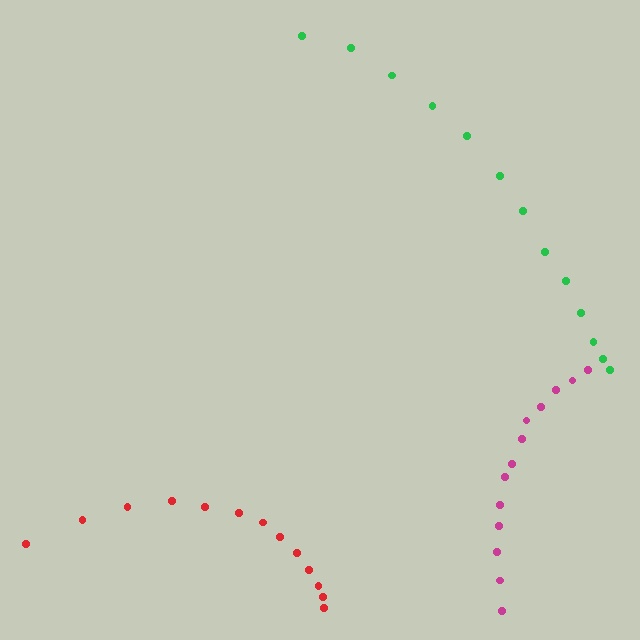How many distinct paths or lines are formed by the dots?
There are 3 distinct paths.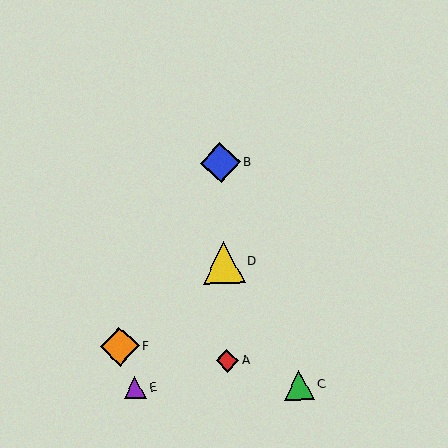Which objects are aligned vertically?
Objects A, B, D are aligned vertically.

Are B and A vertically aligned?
Yes, both are at x≈220.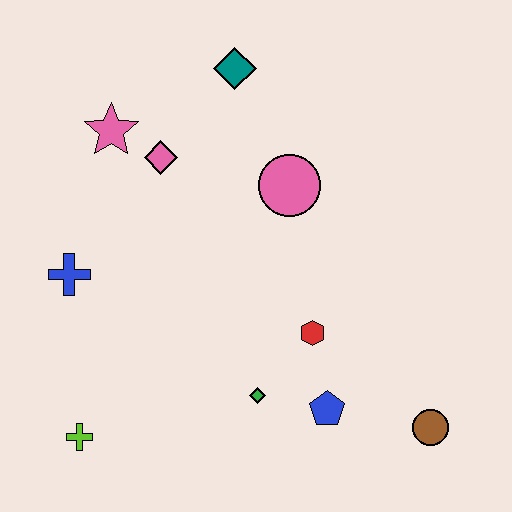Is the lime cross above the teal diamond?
No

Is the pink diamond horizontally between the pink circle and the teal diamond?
No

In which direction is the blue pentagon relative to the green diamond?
The blue pentagon is to the right of the green diamond.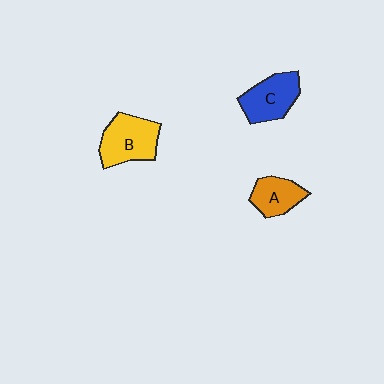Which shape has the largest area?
Shape B (yellow).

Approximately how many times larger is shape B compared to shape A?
Approximately 1.5 times.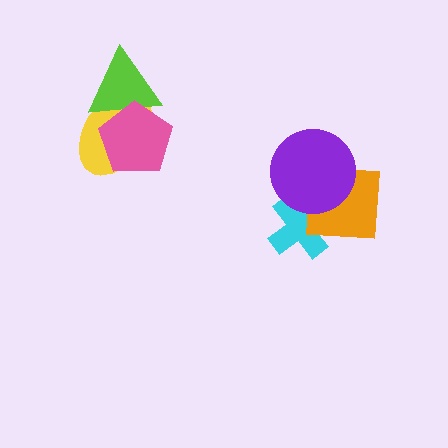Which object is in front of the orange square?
The purple circle is in front of the orange square.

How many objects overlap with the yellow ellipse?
2 objects overlap with the yellow ellipse.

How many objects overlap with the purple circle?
2 objects overlap with the purple circle.